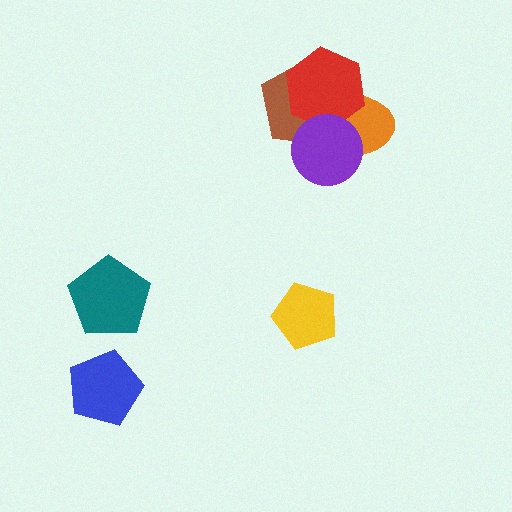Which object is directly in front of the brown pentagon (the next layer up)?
The red hexagon is directly in front of the brown pentagon.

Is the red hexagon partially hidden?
Yes, it is partially covered by another shape.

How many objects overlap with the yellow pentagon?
0 objects overlap with the yellow pentagon.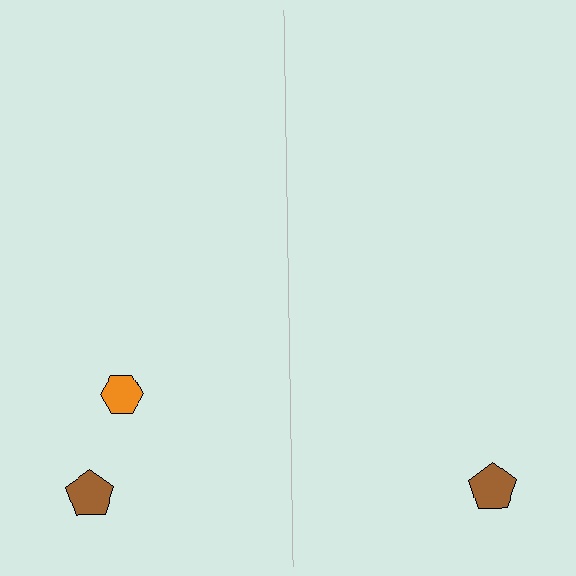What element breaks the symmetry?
A orange hexagon is missing from the right side.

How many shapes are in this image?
There are 3 shapes in this image.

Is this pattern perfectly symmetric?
No, the pattern is not perfectly symmetric. A orange hexagon is missing from the right side.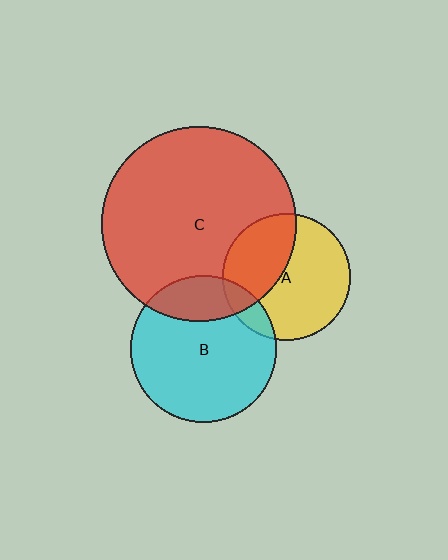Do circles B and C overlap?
Yes.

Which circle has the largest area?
Circle C (red).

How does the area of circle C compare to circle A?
Approximately 2.4 times.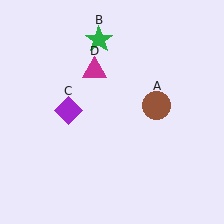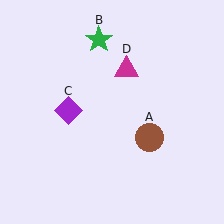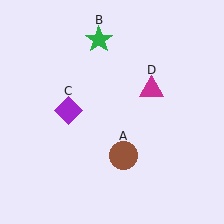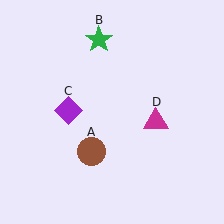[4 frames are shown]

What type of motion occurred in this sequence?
The brown circle (object A), magenta triangle (object D) rotated clockwise around the center of the scene.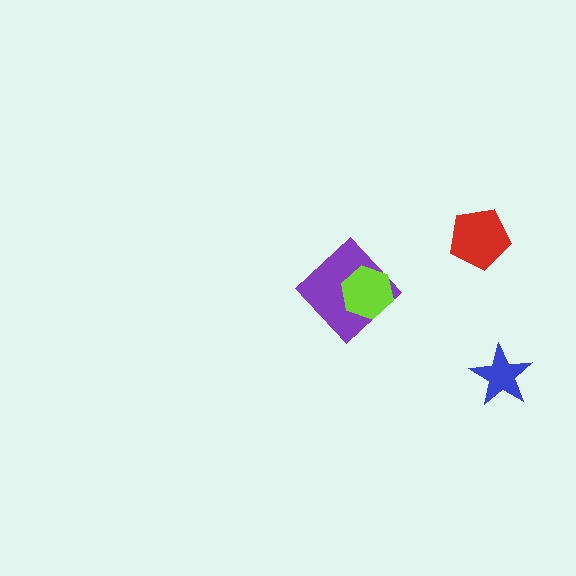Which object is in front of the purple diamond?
The lime hexagon is in front of the purple diamond.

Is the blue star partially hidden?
No, no other shape covers it.